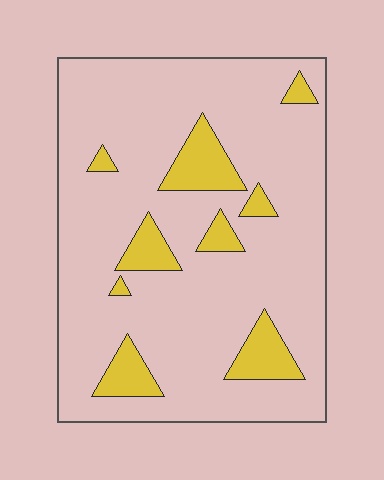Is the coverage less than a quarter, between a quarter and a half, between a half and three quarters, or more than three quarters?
Less than a quarter.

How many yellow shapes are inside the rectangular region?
9.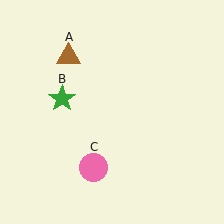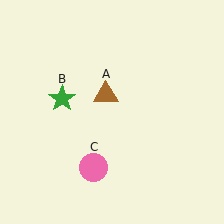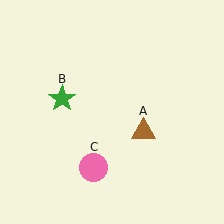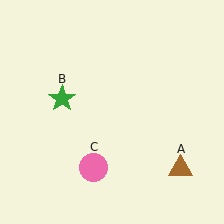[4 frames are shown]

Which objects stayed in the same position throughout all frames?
Green star (object B) and pink circle (object C) remained stationary.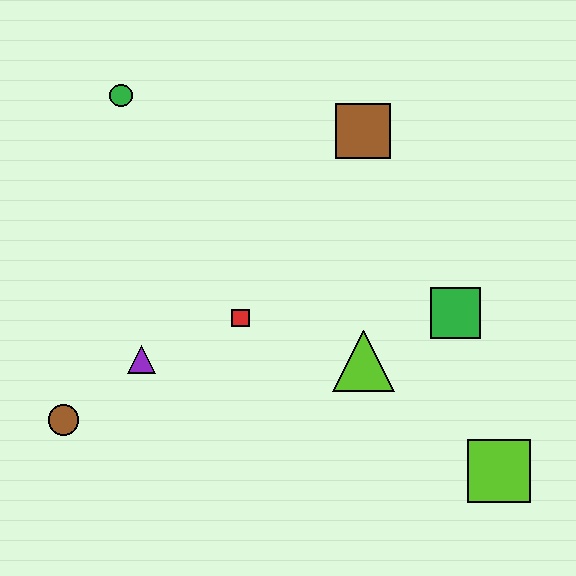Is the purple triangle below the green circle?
Yes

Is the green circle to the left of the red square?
Yes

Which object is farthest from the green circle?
The lime square is farthest from the green circle.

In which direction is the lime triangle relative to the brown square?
The lime triangle is below the brown square.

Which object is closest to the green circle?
The brown square is closest to the green circle.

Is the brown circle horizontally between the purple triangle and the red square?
No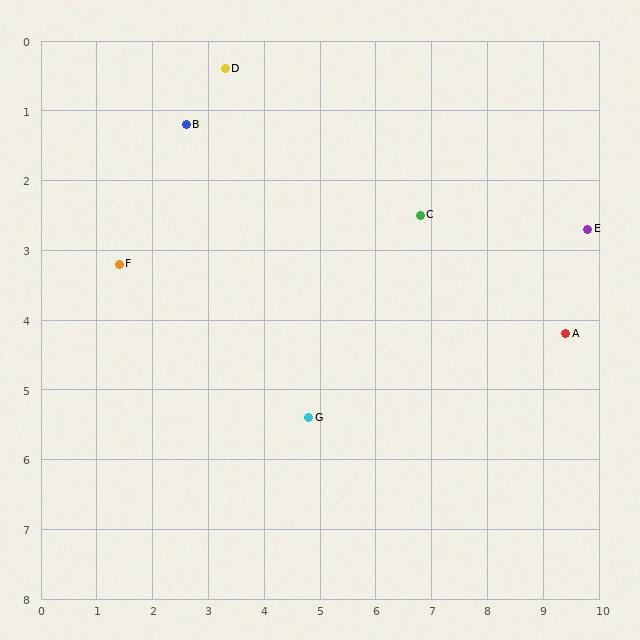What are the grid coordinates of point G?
Point G is at approximately (4.8, 5.4).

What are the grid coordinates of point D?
Point D is at approximately (3.3, 0.4).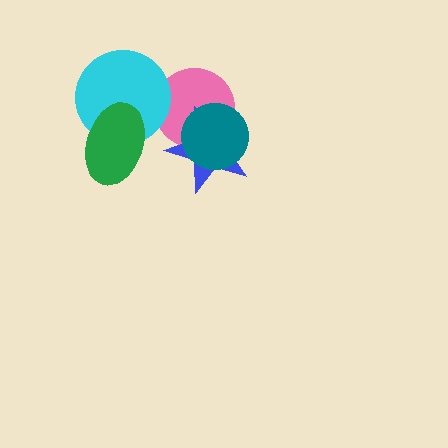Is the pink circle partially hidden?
Yes, it is partially covered by another shape.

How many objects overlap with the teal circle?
2 objects overlap with the teal circle.